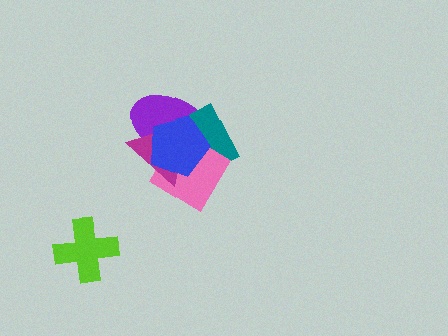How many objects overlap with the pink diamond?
4 objects overlap with the pink diamond.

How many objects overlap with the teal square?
4 objects overlap with the teal square.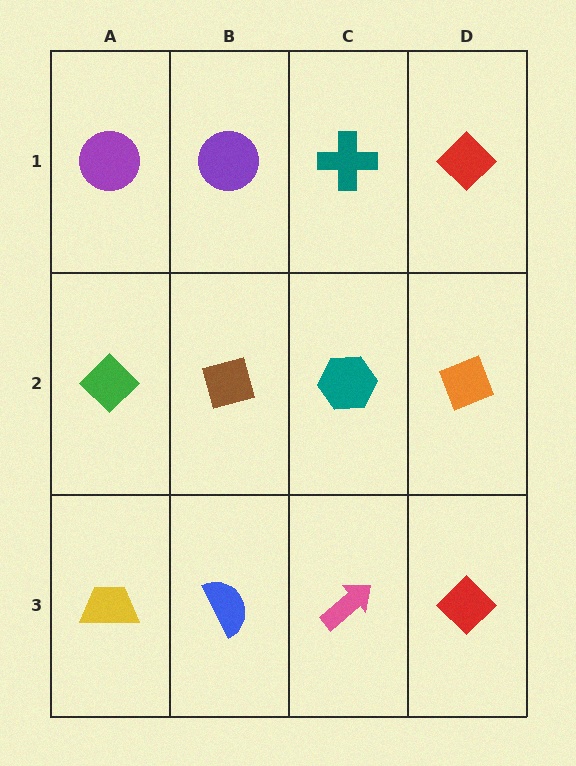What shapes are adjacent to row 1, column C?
A teal hexagon (row 2, column C), a purple circle (row 1, column B), a red diamond (row 1, column D).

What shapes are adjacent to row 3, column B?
A brown diamond (row 2, column B), a yellow trapezoid (row 3, column A), a pink arrow (row 3, column C).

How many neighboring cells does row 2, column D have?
3.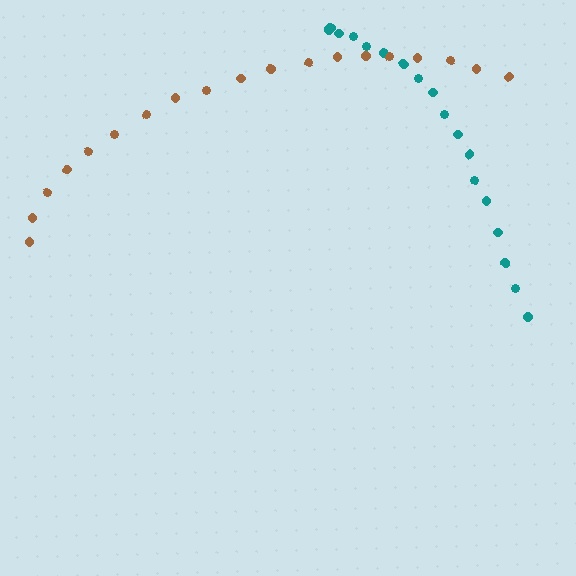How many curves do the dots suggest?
There are 2 distinct paths.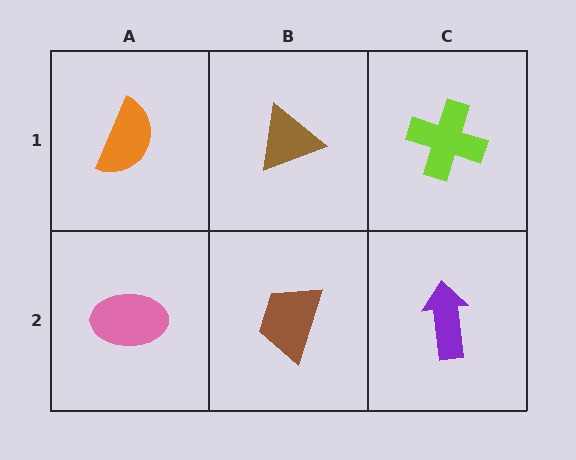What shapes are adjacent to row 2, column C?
A lime cross (row 1, column C), a brown trapezoid (row 2, column B).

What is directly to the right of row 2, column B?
A purple arrow.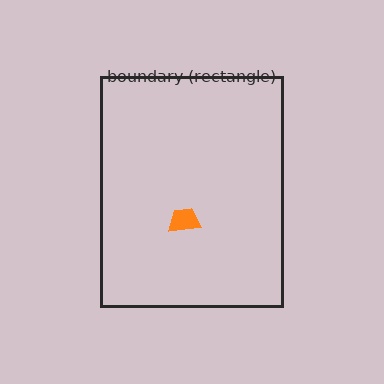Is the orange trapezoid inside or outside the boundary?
Inside.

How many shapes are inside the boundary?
1 inside, 0 outside.